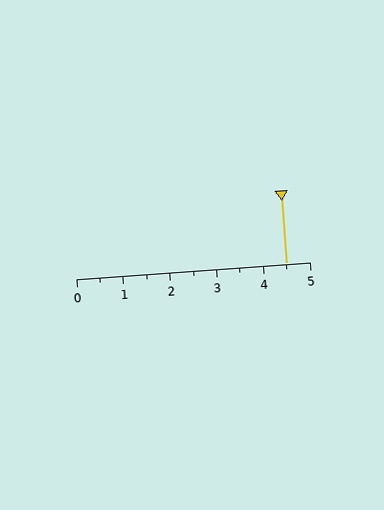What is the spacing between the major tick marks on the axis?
The major ticks are spaced 1 apart.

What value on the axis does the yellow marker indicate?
The marker indicates approximately 4.5.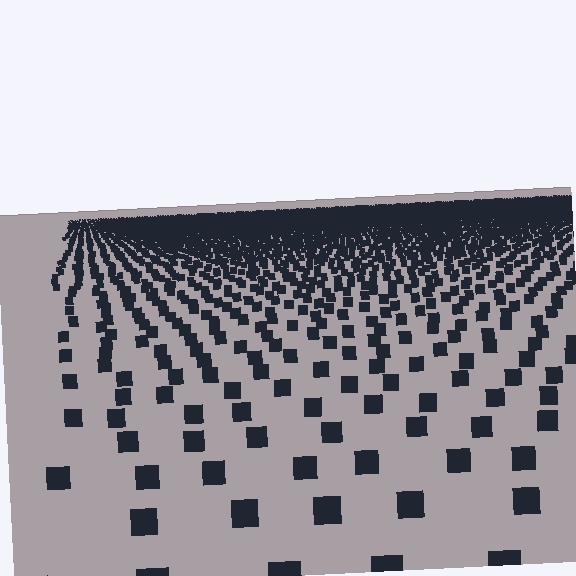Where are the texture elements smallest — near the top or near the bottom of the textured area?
Near the top.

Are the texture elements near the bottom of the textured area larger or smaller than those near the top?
Larger. Near the bottom, elements are closer to the viewer and appear at a bigger on-screen size.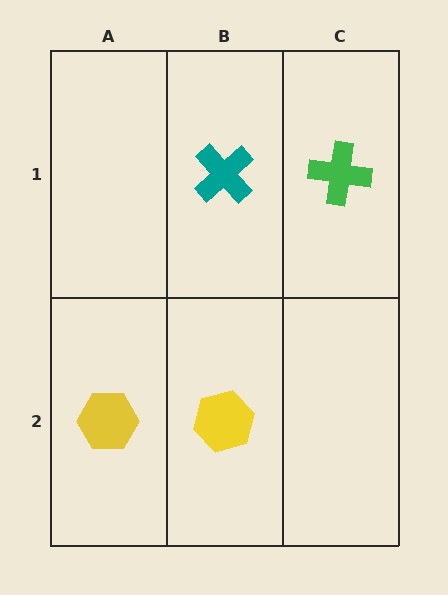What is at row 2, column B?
A yellow hexagon.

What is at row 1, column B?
A teal cross.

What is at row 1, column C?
A green cross.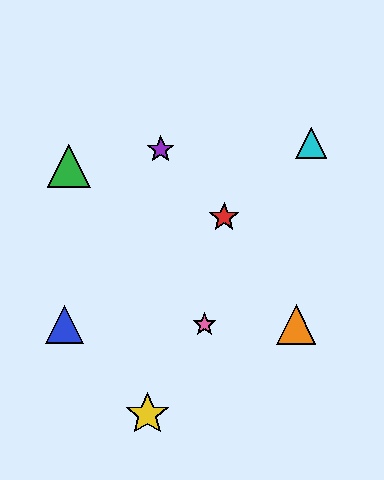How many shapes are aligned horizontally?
3 shapes (the blue triangle, the orange triangle, the pink star) are aligned horizontally.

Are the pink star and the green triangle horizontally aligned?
No, the pink star is at y≈324 and the green triangle is at y≈166.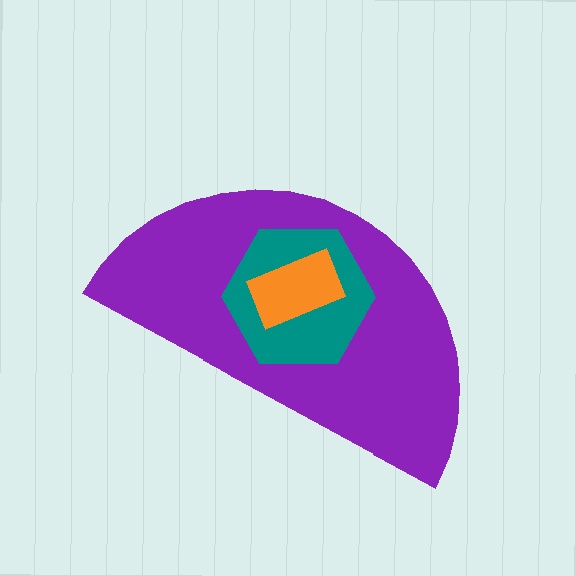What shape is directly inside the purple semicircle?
The teal hexagon.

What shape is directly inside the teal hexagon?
The orange rectangle.